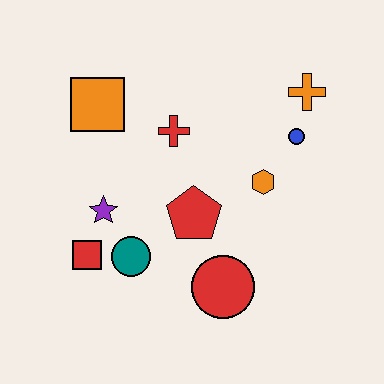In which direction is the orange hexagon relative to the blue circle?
The orange hexagon is below the blue circle.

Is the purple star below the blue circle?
Yes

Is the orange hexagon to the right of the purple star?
Yes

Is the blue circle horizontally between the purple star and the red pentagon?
No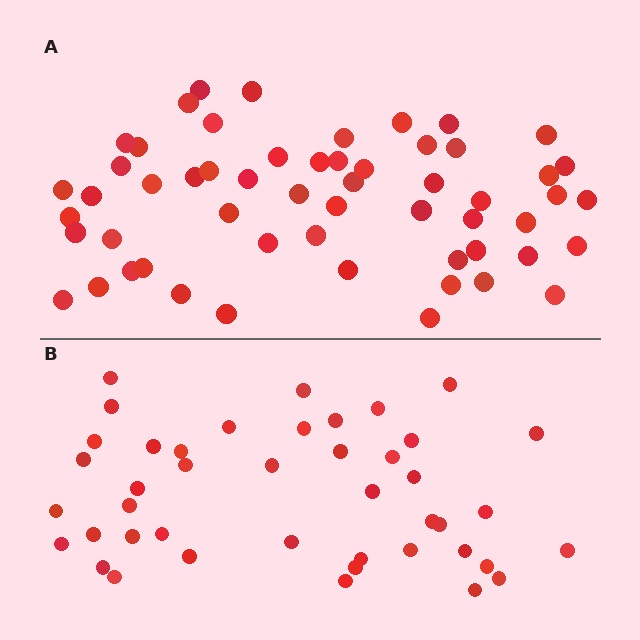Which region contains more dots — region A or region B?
Region A (the top region) has more dots.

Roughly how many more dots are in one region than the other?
Region A has approximately 15 more dots than region B.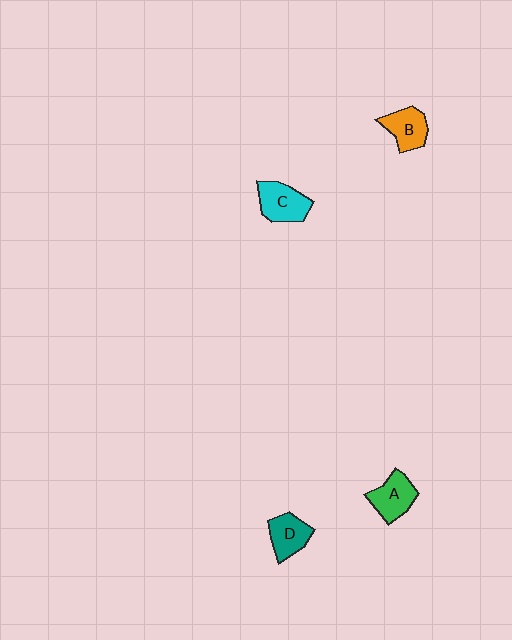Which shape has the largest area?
Shape C (cyan).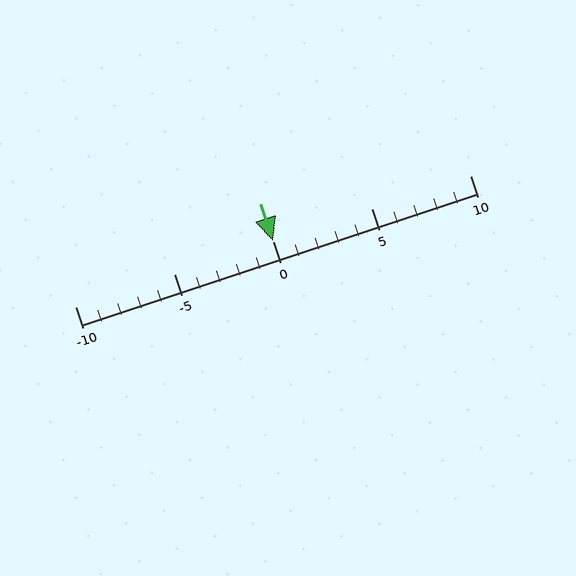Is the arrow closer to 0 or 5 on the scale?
The arrow is closer to 0.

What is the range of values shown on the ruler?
The ruler shows values from -10 to 10.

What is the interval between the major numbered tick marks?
The major tick marks are spaced 5 units apart.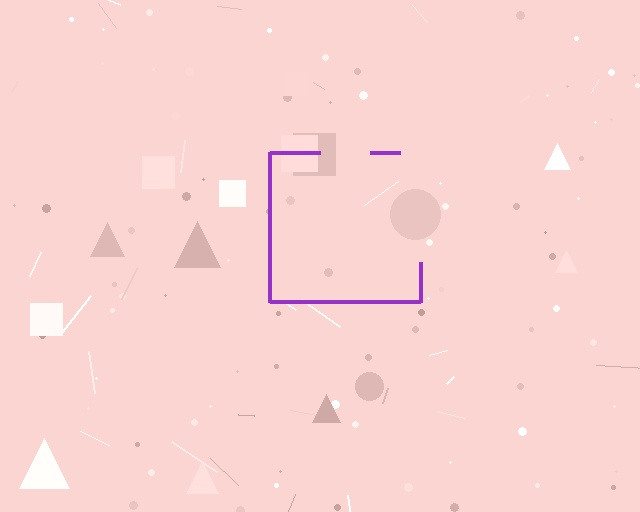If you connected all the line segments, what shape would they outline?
They would outline a square.